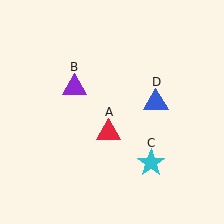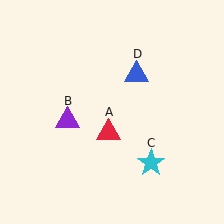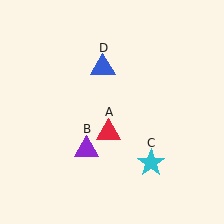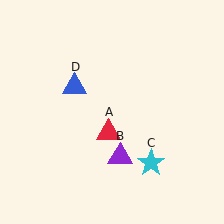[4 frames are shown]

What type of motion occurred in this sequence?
The purple triangle (object B), blue triangle (object D) rotated counterclockwise around the center of the scene.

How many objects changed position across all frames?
2 objects changed position: purple triangle (object B), blue triangle (object D).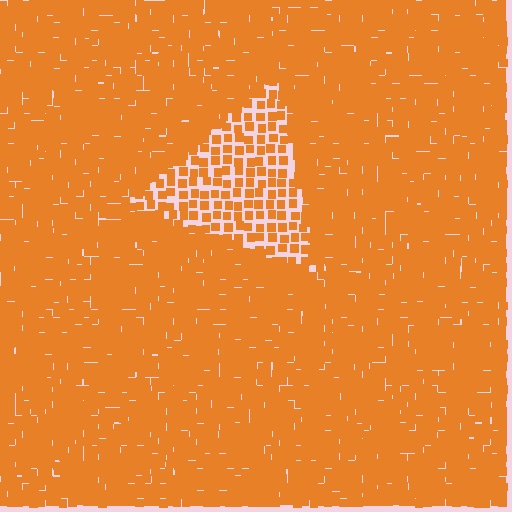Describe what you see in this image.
The image contains small orange elements arranged at two different densities. A triangle-shaped region is visible where the elements are less densely packed than the surrounding area.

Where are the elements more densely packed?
The elements are more densely packed outside the triangle boundary.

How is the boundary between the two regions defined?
The boundary is defined by a change in element density (approximately 2.2x ratio). All elements are the same color, size, and shape.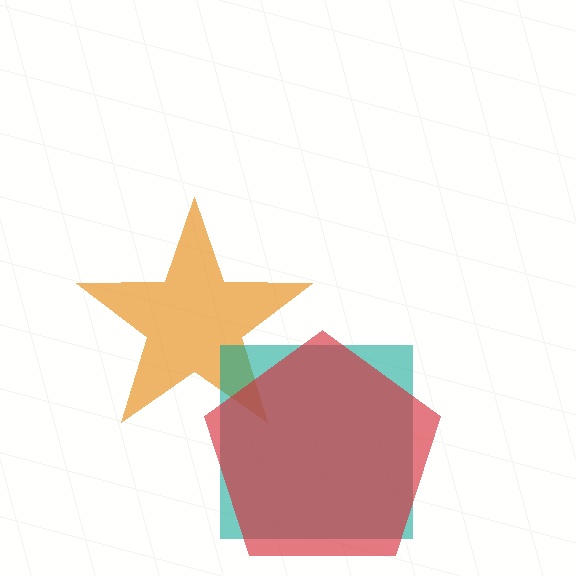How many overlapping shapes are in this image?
There are 3 overlapping shapes in the image.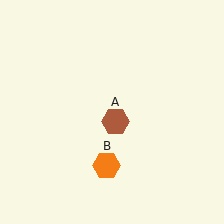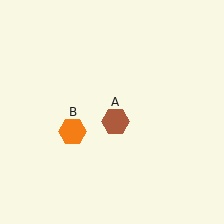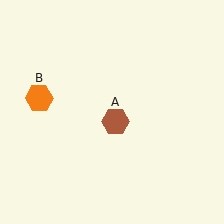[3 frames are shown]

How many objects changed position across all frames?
1 object changed position: orange hexagon (object B).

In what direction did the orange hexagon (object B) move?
The orange hexagon (object B) moved up and to the left.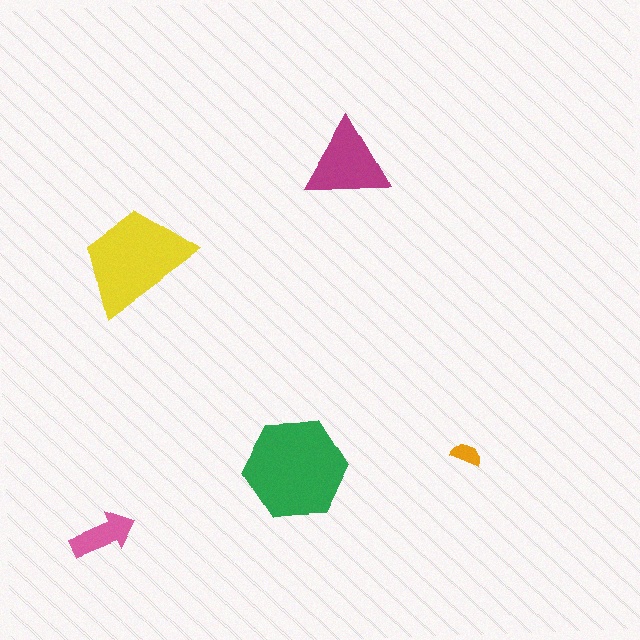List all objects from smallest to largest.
The orange semicircle, the pink arrow, the magenta triangle, the yellow trapezoid, the green hexagon.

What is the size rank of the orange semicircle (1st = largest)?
5th.